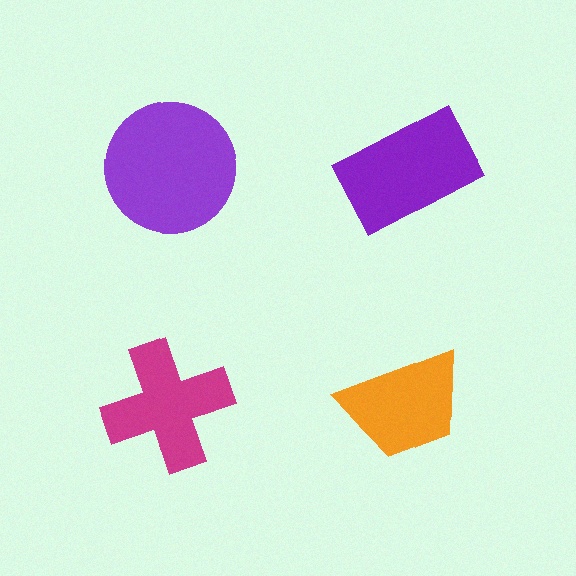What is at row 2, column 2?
An orange trapezoid.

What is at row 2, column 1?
A magenta cross.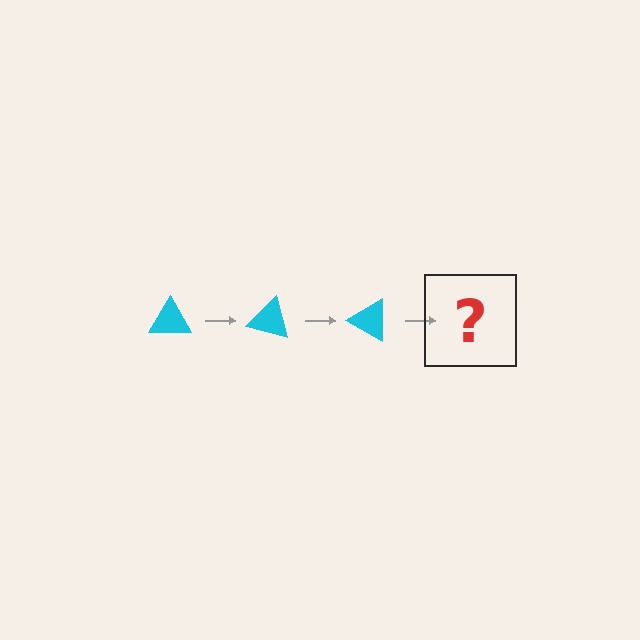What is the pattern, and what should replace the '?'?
The pattern is that the triangle rotates 15 degrees each step. The '?' should be a cyan triangle rotated 45 degrees.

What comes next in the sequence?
The next element should be a cyan triangle rotated 45 degrees.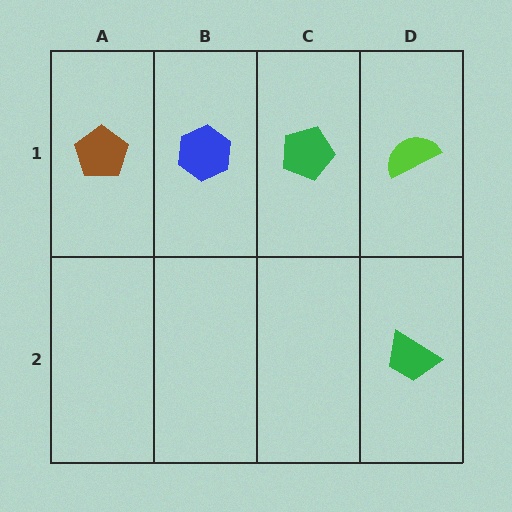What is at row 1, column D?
A lime semicircle.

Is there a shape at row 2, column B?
No, that cell is empty.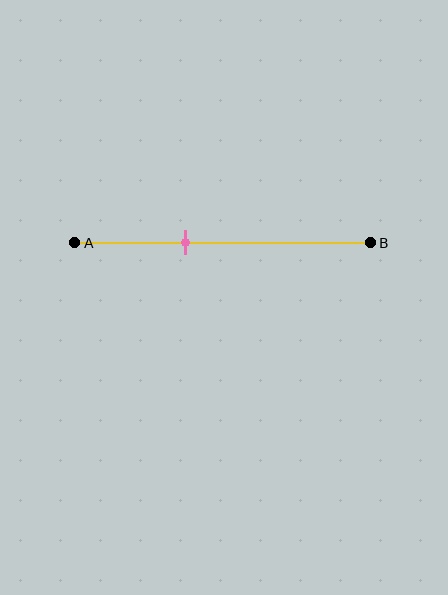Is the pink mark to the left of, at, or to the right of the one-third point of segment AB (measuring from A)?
The pink mark is to the right of the one-third point of segment AB.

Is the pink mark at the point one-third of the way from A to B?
No, the mark is at about 40% from A, not at the 33% one-third point.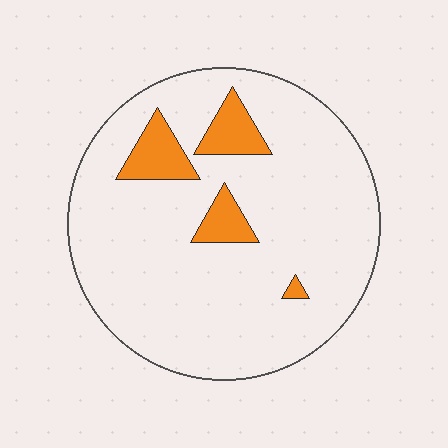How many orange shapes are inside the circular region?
4.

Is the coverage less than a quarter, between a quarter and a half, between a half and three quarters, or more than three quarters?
Less than a quarter.